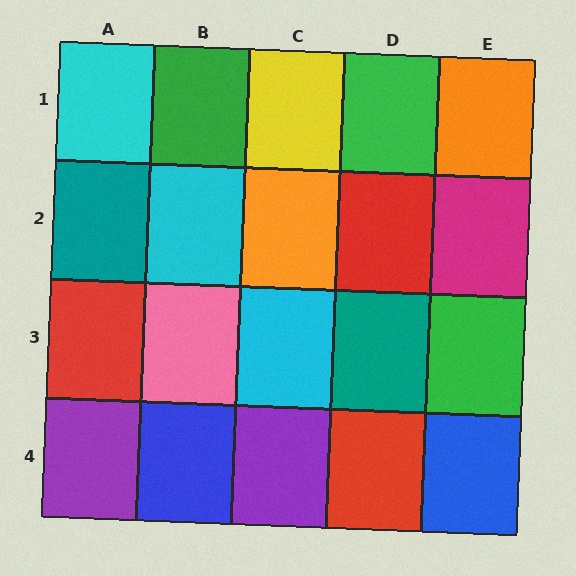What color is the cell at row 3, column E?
Green.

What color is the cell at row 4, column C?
Purple.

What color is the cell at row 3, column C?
Cyan.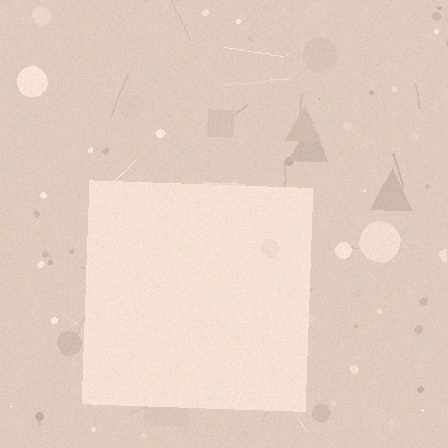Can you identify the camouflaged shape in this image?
The camouflaged shape is a square.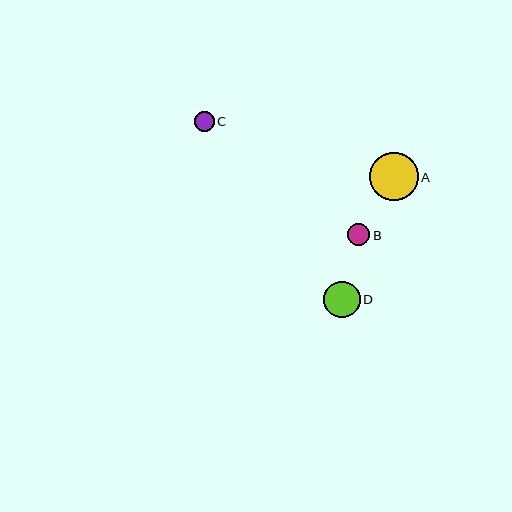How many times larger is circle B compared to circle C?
Circle B is approximately 1.1 times the size of circle C.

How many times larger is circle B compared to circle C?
Circle B is approximately 1.1 times the size of circle C.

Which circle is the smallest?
Circle C is the smallest with a size of approximately 20 pixels.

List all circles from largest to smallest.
From largest to smallest: A, D, B, C.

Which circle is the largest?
Circle A is the largest with a size of approximately 48 pixels.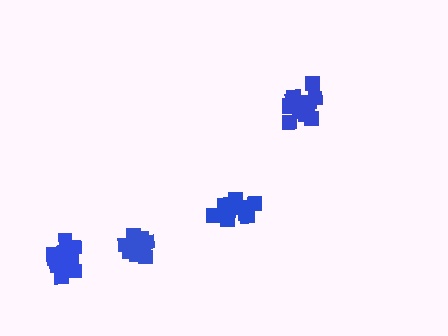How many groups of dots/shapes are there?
There are 4 groups.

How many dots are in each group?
Group 1: 17 dots, Group 2: 11 dots, Group 3: 11 dots, Group 4: 17 dots (56 total).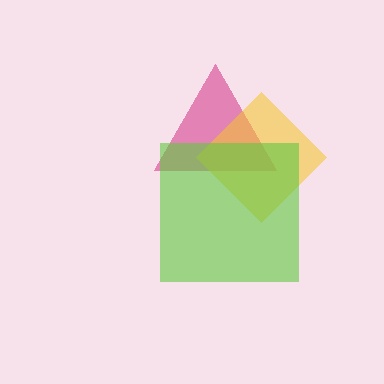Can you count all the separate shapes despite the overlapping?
Yes, there are 3 separate shapes.